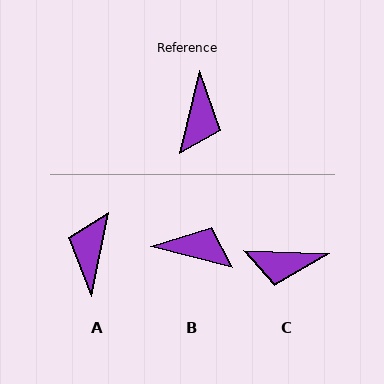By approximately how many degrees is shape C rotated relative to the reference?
Approximately 79 degrees clockwise.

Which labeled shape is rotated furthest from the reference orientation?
A, about 178 degrees away.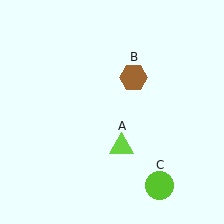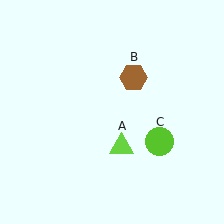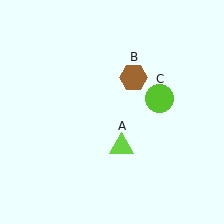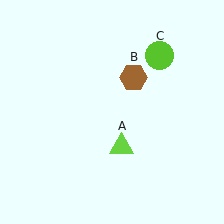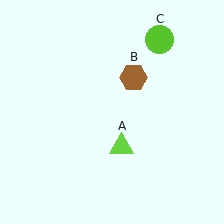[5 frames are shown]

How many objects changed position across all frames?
1 object changed position: lime circle (object C).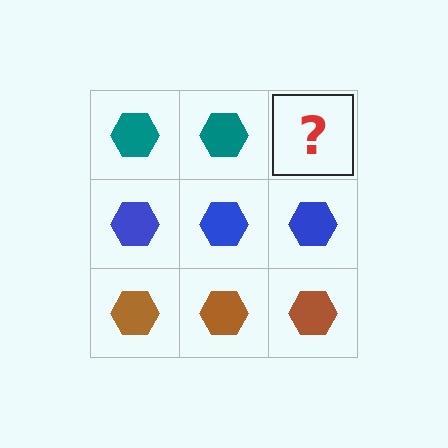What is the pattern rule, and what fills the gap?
The rule is that each row has a consistent color. The gap should be filled with a teal hexagon.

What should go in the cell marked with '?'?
The missing cell should contain a teal hexagon.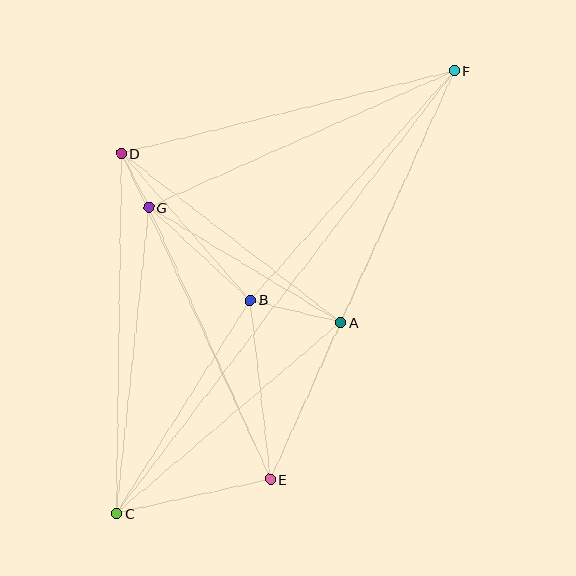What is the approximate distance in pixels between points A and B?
The distance between A and B is approximately 93 pixels.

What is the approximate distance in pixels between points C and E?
The distance between C and E is approximately 157 pixels.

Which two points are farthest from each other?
Points C and F are farthest from each other.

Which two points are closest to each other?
Points D and G are closest to each other.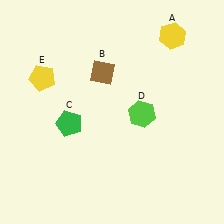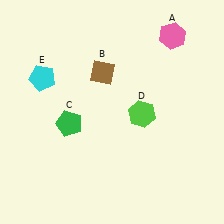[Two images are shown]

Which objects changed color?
A changed from yellow to pink. E changed from yellow to cyan.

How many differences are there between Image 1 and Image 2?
There are 2 differences between the two images.